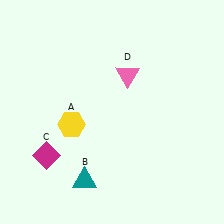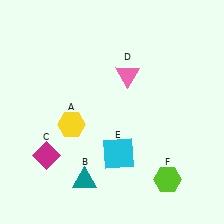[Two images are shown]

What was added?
A cyan square (E), a lime hexagon (F) were added in Image 2.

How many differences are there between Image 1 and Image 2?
There are 2 differences between the two images.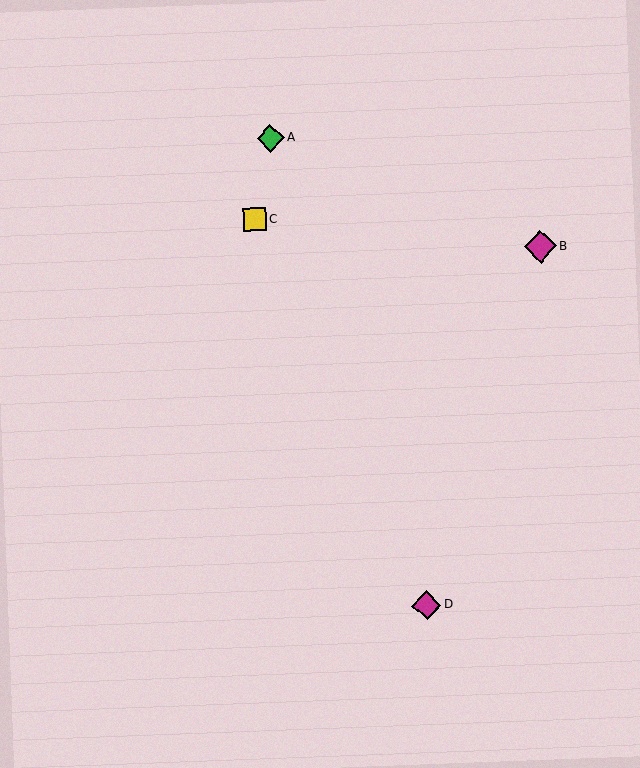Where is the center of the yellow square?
The center of the yellow square is at (254, 219).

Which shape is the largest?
The magenta diamond (labeled B) is the largest.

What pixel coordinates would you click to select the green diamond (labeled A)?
Click at (270, 138) to select the green diamond A.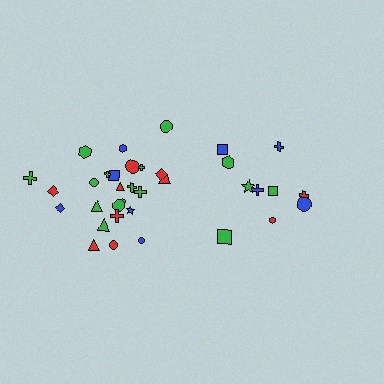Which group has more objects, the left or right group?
The left group.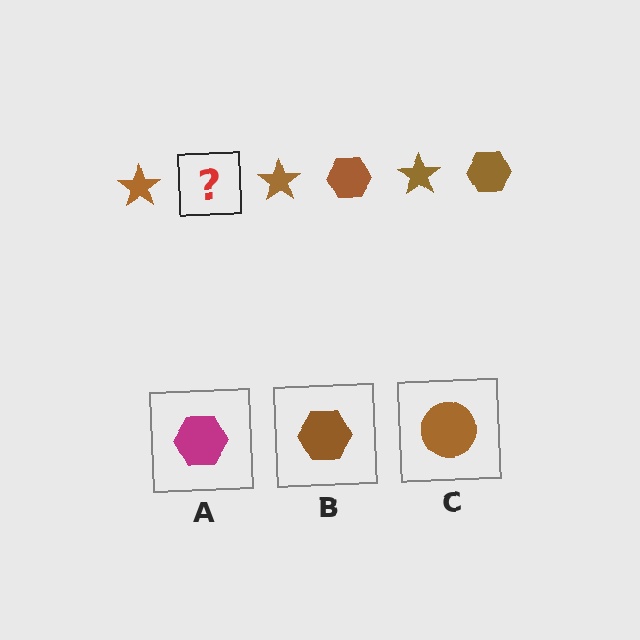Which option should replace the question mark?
Option B.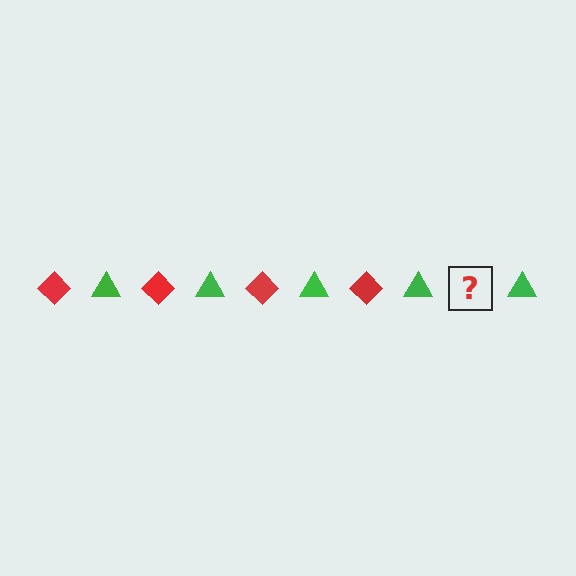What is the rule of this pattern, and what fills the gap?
The rule is that the pattern alternates between red diamond and green triangle. The gap should be filled with a red diamond.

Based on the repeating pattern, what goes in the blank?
The blank should be a red diamond.